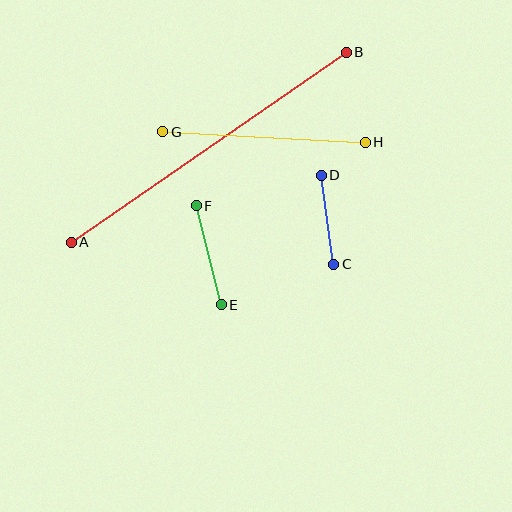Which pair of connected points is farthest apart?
Points A and B are farthest apart.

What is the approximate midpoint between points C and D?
The midpoint is at approximately (327, 220) pixels.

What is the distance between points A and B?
The distance is approximately 334 pixels.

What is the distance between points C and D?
The distance is approximately 90 pixels.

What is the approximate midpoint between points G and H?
The midpoint is at approximately (264, 137) pixels.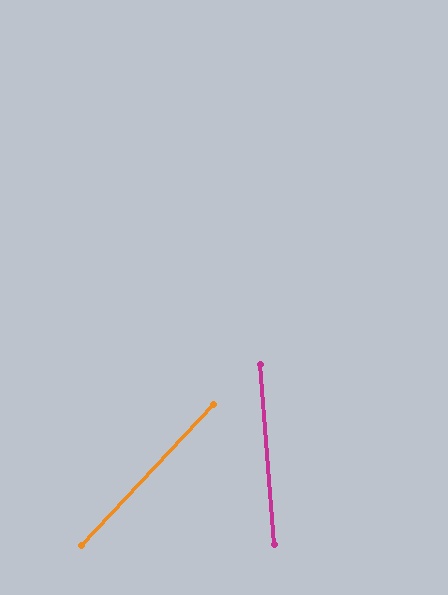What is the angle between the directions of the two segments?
Approximately 48 degrees.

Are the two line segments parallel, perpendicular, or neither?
Neither parallel nor perpendicular — they differ by about 48°.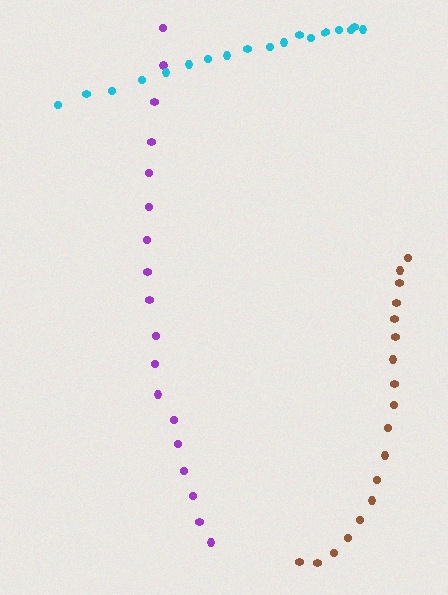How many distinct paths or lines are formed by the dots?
There are 3 distinct paths.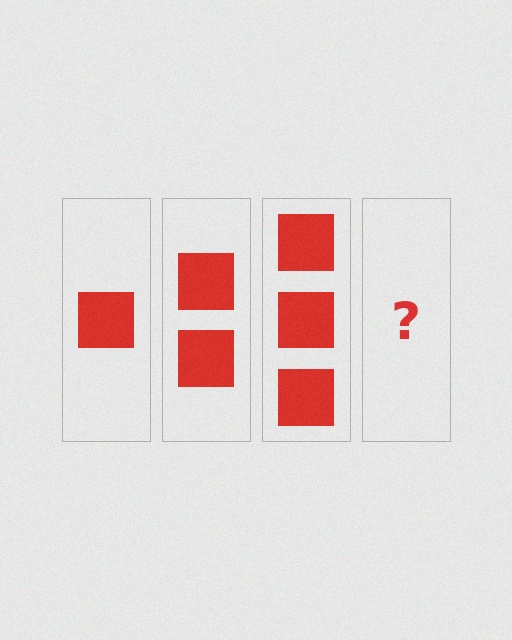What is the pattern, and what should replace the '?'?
The pattern is that each step adds one more square. The '?' should be 4 squares.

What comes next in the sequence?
The next element should be 4 squares.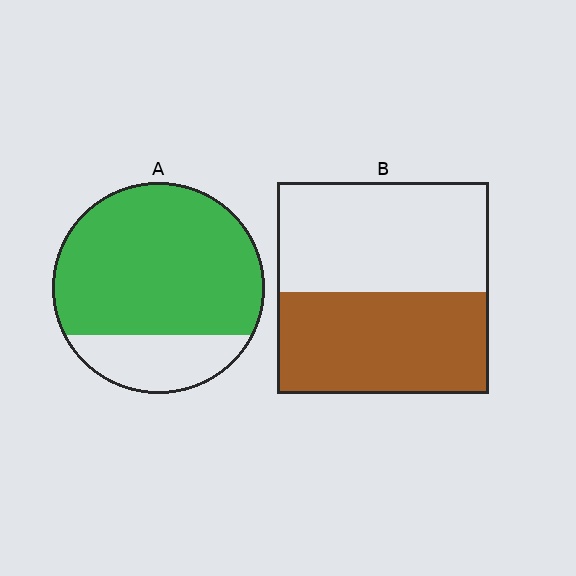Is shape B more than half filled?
Roughly half.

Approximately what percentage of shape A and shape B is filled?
A is approximately 75% and B is approximately 50%.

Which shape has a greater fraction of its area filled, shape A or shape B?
Shape A.